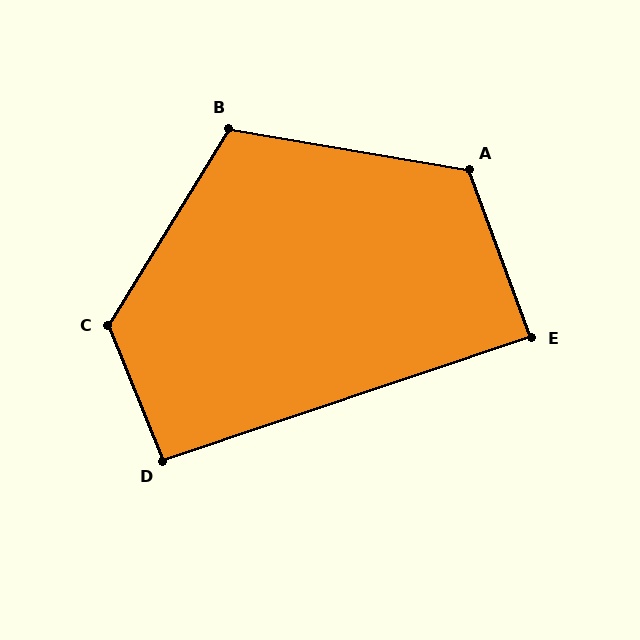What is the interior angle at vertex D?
Approximately 93 degrees (approximately right).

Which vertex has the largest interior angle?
C, at approximately 127 degrees.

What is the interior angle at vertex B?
Approximately 112 degrees (obtuse).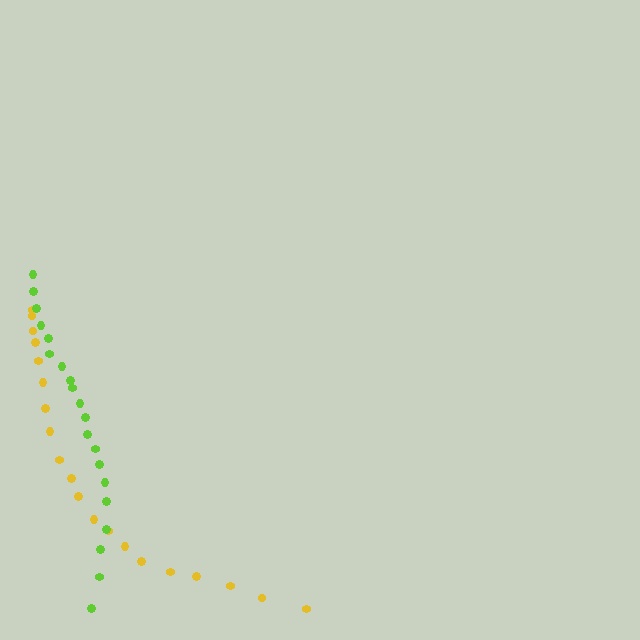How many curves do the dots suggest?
There are 2 distinct paths.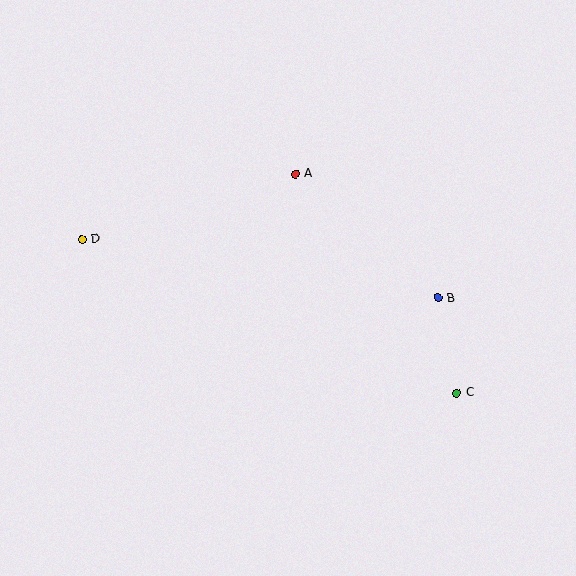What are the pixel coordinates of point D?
Point D is at (82, 239).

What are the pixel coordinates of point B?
Point B is at (438, 298).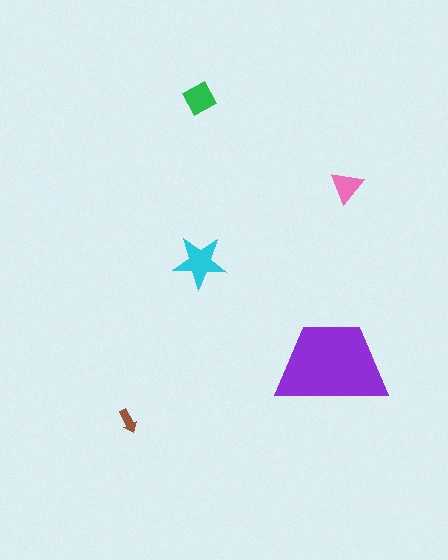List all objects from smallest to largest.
The brown arrow, the pink triangle, the green square, the cyan star, the purple trapezoid.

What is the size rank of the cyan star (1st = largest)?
2nd.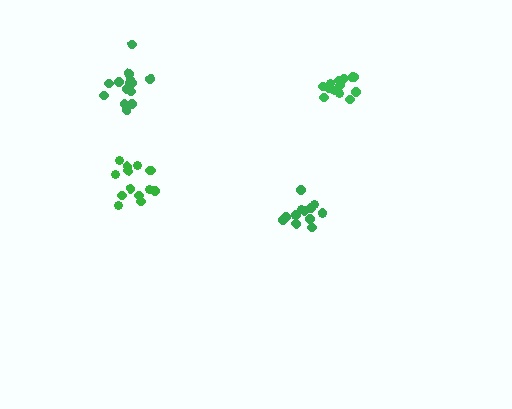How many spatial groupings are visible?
There are 4 spatial groupings.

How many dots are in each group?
Group 1: 15 dots, Group 2: 14 dots, Group 3: 14 dots, Group 4: 15 dots (58 total).